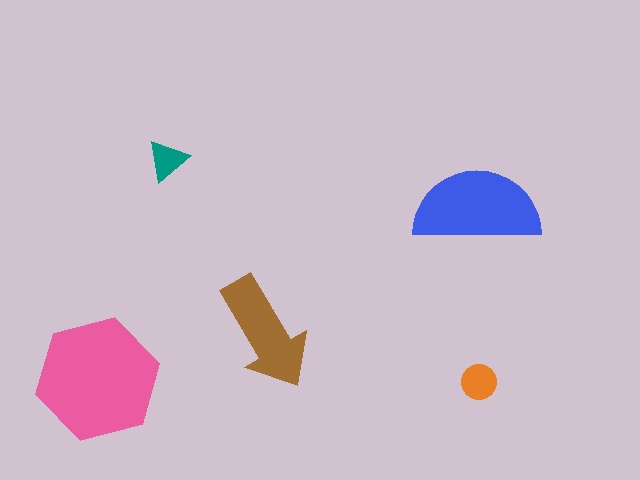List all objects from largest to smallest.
The pink hexagon, the blue semicircle, the brown arrow, the orange circle, the teal triangle.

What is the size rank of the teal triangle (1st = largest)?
5th.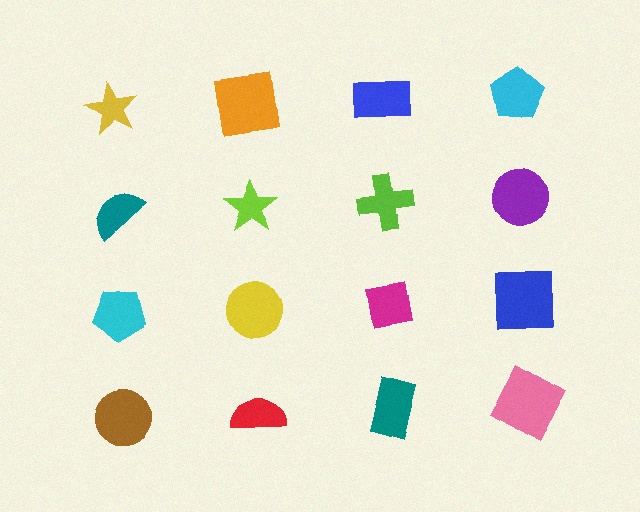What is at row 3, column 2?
A yellow circle.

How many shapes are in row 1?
4 shapes.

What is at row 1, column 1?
A yellow star.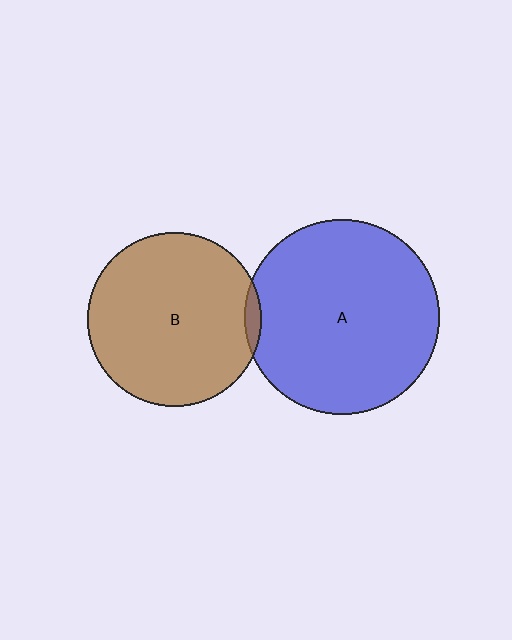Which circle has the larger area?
Circle A (blue).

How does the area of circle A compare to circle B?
Approximately 1.2 times.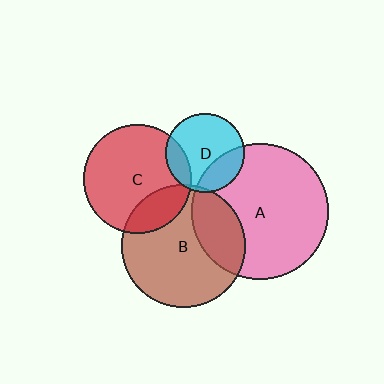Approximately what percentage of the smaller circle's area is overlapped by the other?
Approximately 20%.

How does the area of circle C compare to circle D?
Approximately 1.9 times.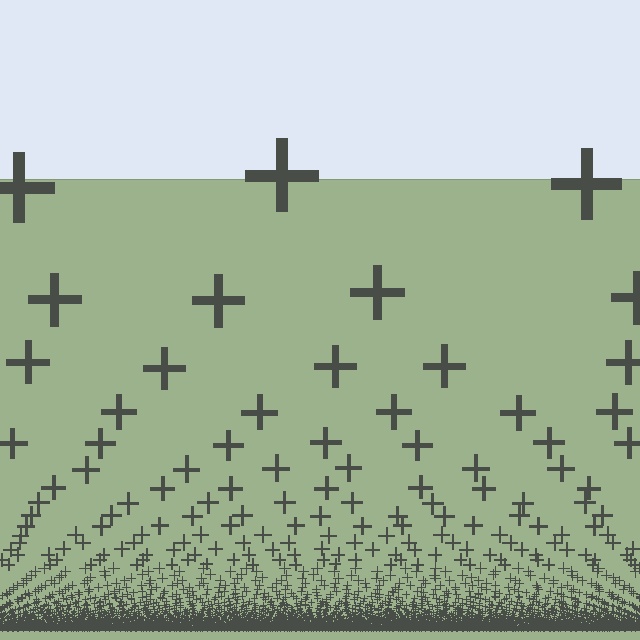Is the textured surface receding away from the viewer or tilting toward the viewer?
The surface appears to tilt toward the viewer. Texture elements get larger and sparser toward the top.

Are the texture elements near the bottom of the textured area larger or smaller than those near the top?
Smaller. The gradient is inverted — elements near the bottom are smaller and denser.